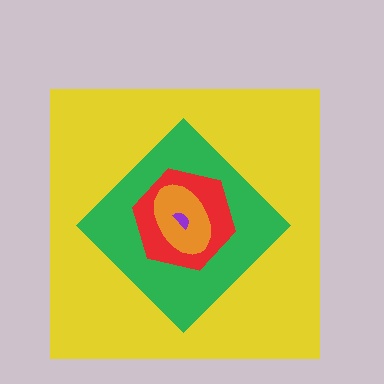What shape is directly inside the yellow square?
The green diamond.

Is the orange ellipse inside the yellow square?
Yes.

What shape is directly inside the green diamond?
The red hexagon.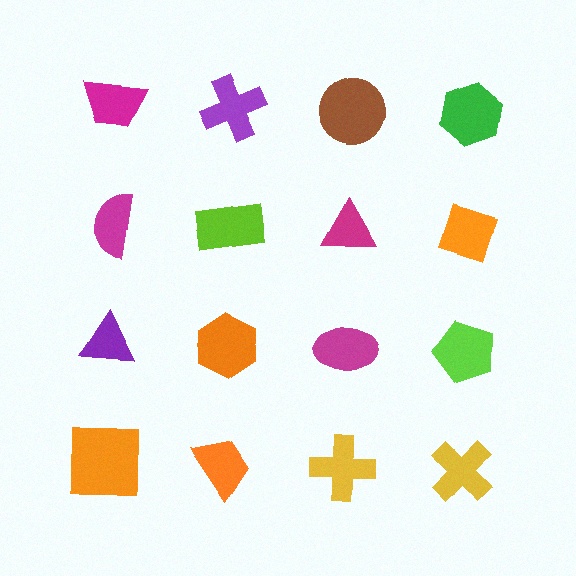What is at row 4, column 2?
An orange trapezoid.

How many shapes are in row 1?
4 shapes.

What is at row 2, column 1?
A magenta semicircle.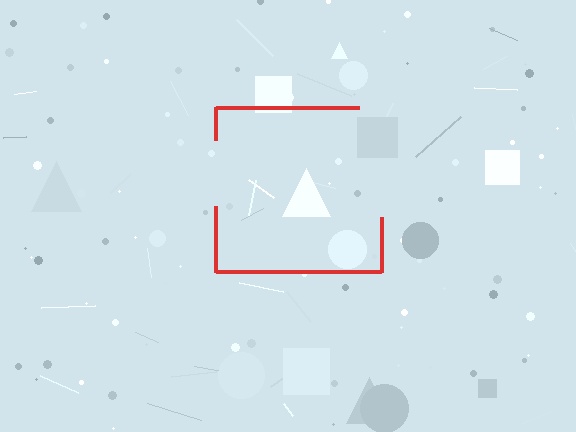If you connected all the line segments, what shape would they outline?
They would outline a square.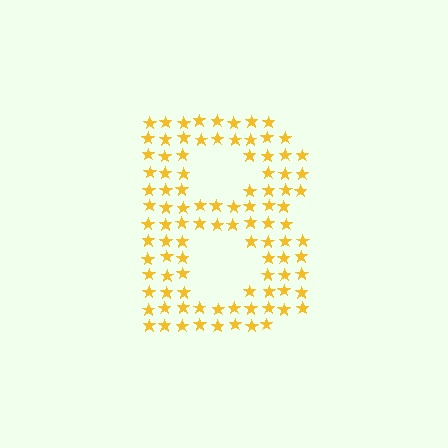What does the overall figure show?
The overall figure shows the letter B.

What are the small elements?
The small elements are stars.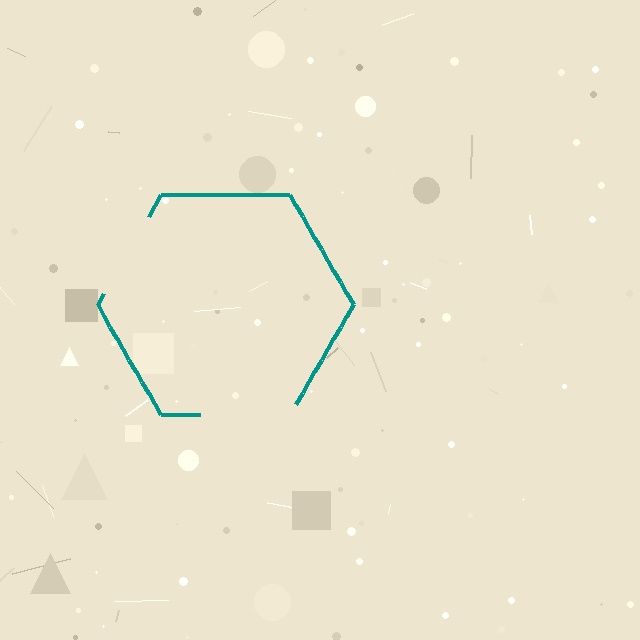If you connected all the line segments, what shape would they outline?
They would outline a hexagon.